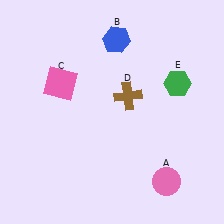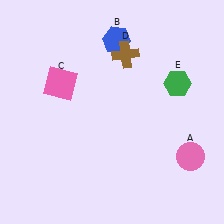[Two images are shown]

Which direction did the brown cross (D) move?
The brown cross (D) moved up.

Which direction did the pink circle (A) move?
The pink circle (A) moved up.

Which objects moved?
The objects that moved are: the pink circle (A), the brown cross (D).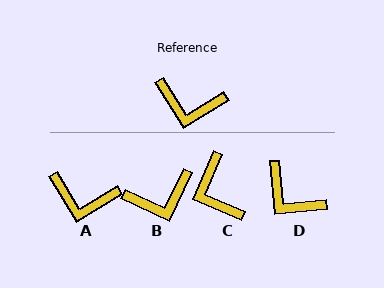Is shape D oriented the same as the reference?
No, it is off by about 26 degrees.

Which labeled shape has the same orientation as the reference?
A.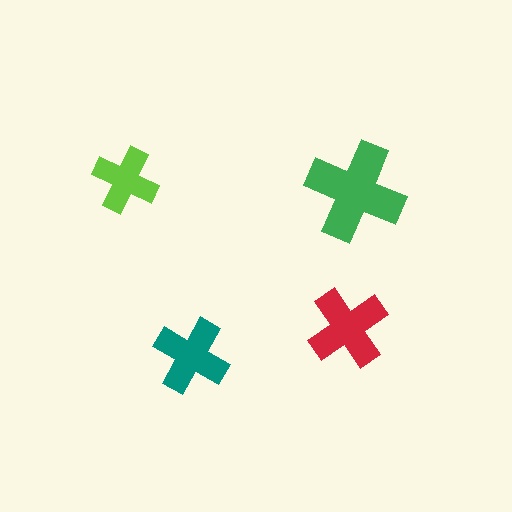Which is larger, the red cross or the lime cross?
The red one.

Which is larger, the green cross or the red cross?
The green one.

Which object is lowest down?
The teal cross is bottommost.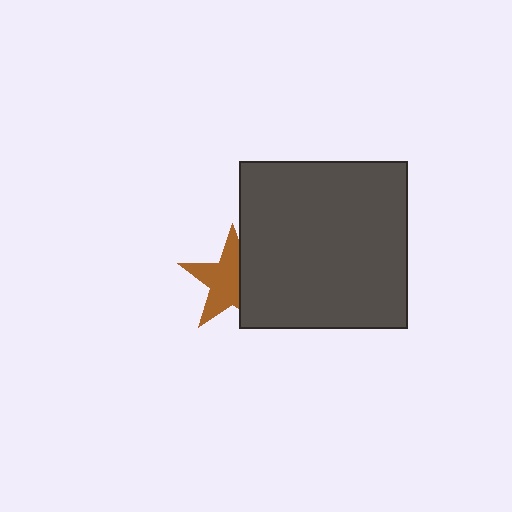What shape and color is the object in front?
The object in front is a dark gray square.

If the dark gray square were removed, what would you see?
You would see the complete brown star.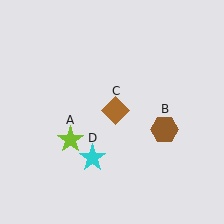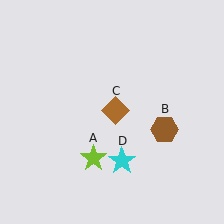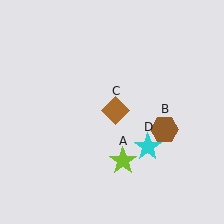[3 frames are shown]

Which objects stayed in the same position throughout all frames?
Brown hexagon (object B) and brown diamond (object C) remained stationary.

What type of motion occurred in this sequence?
The lime star (object A), cyan star (object D) rotated counterclockwise around the center of the scene.